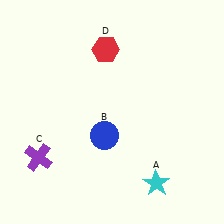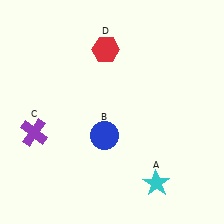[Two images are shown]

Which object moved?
The purple cross (C) moved up.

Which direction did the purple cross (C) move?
The purple cross (C) moved up.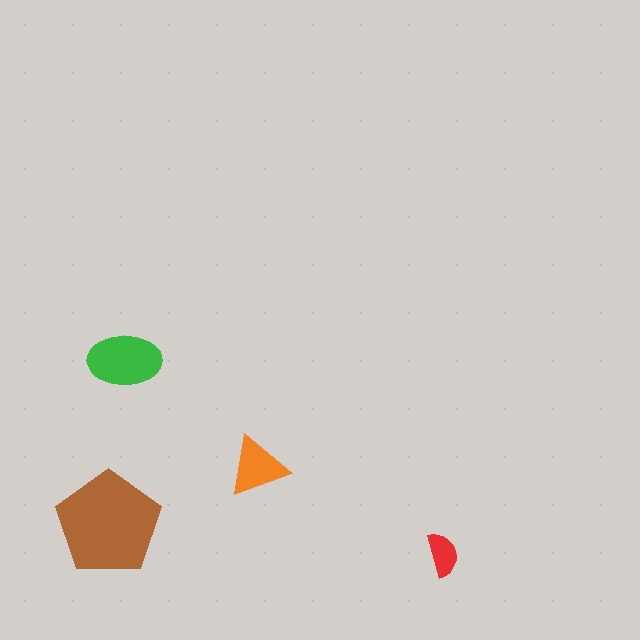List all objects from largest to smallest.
The brown pentagon, the green ellipse, the orange triangle, the red semicircle.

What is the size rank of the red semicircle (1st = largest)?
4th.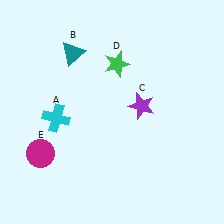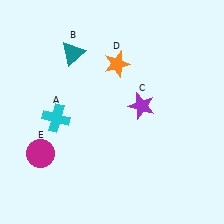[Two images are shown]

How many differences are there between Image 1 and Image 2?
There is 1 difference between the two images.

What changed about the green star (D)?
In Image 1, D is green. In Image 2, it changed to orange.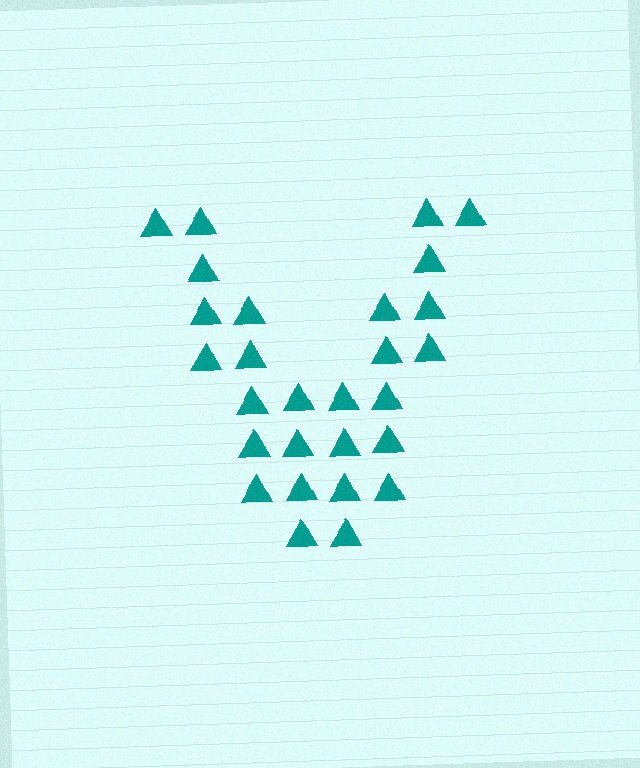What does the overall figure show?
The overall figure shows the letter V.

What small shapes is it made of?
It is made of small triangles.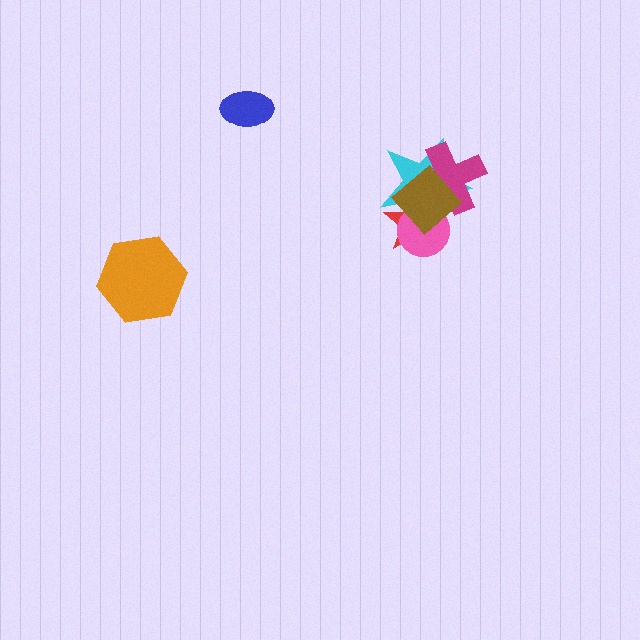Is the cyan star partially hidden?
Yes, it is partially covered by another shape.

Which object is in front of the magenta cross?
The brown diamond is in front of the magenta cross.